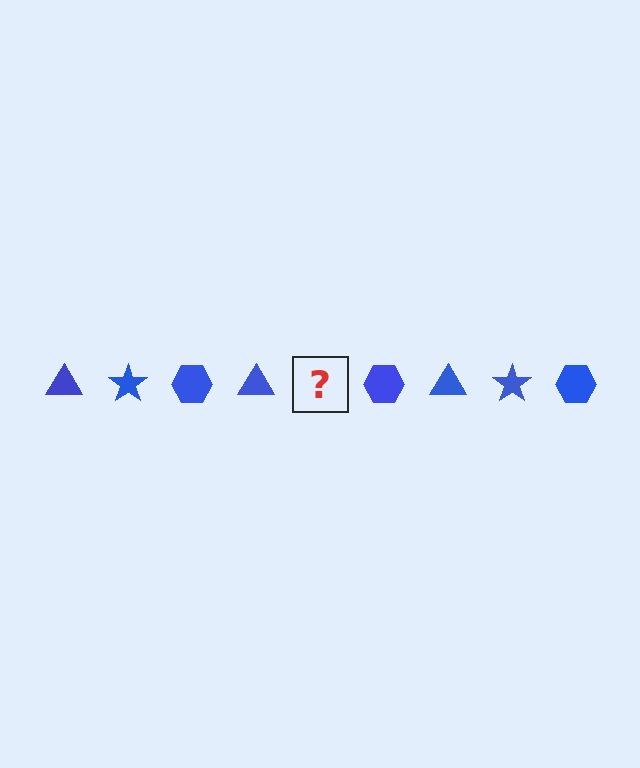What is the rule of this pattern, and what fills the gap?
The rule is that the pattern cycles through triangle, star, hexagon shapes in blue. The gap should be filled with a blue star.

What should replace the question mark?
The question mark should be replaced with a blue star.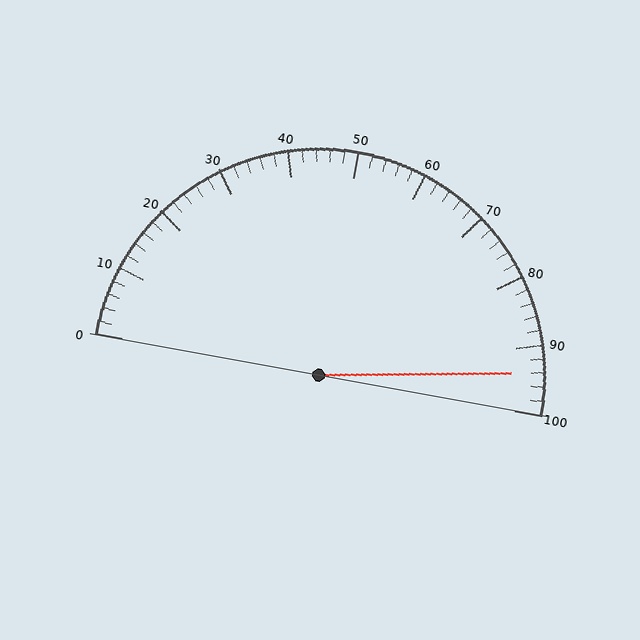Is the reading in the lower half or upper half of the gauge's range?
The reading is in the upper half of the range (0 to 100).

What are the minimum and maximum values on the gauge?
The gauge ranges from 0 to 100.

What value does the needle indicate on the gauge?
The needle indicates approximately 94.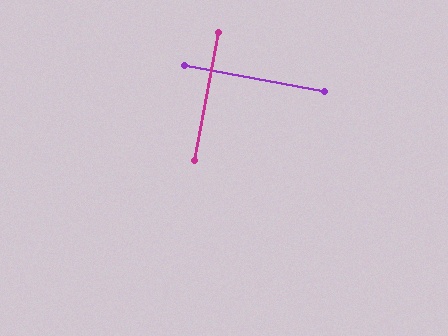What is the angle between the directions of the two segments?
Approximately 90 degrees.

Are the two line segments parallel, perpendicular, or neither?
Perpendicular — they meet at approximately 90°.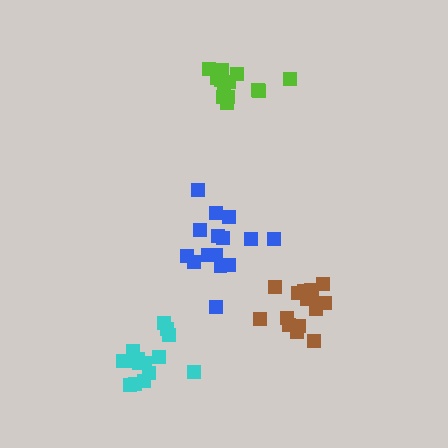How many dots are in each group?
Group 1: 16 dots, Group 2: 15 dots, Group 3: 15 dots, Group 4: 13 dots (59 total).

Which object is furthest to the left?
The cyan cluster is leftmost.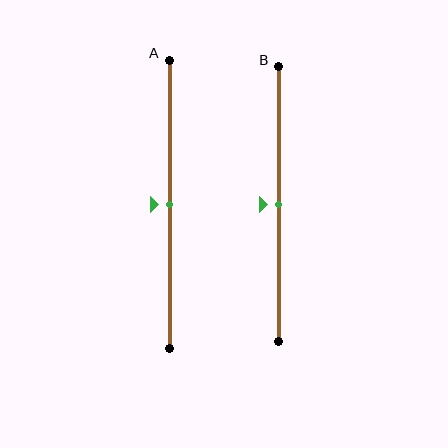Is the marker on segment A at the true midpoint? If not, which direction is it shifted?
Yes, the marker on segment A is at the true midpoint.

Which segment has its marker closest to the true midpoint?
Segment A has its marker closest to the true midpoint.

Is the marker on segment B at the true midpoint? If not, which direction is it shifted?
Yes, the marker on segment B is at the true midpoint.